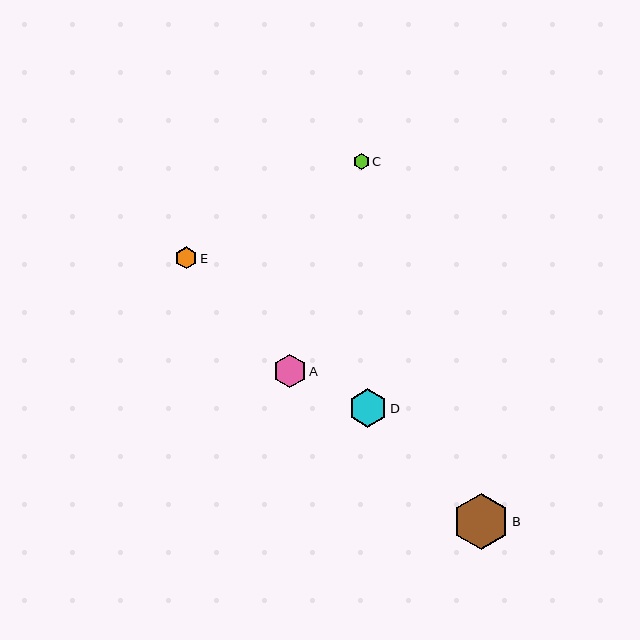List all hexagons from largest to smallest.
From largest to smallest: B, D, A, E, C.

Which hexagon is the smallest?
Hexagon C is the smallest with a size of approximately 16 pixels.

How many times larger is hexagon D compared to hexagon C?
Hexagon D is approximately 2.4 times the size of hexagon C.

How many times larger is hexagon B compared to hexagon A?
Hexagon B is approximately 1.7 times the size of hexagon A.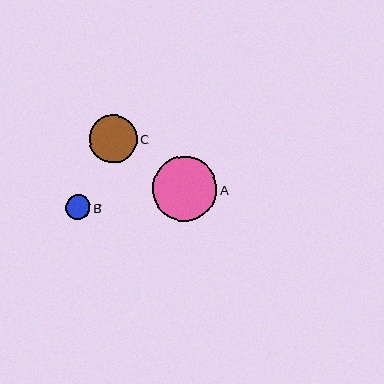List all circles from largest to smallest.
From largest to smallest: A, C, B.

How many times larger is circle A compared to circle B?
Circle A is approximately 2.7 times the size of circle B.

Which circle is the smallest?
Circle B is the smallest with a size of approximately 24 pixels.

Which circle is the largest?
Circle A is the largest with a size of approximately 65 pixels.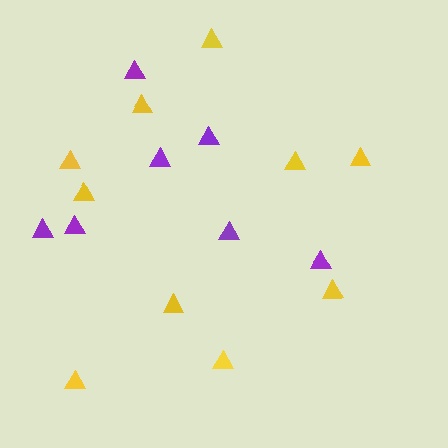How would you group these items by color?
There are 2 groups: one group of yellow triangles (10) and one group of purple triangles (7).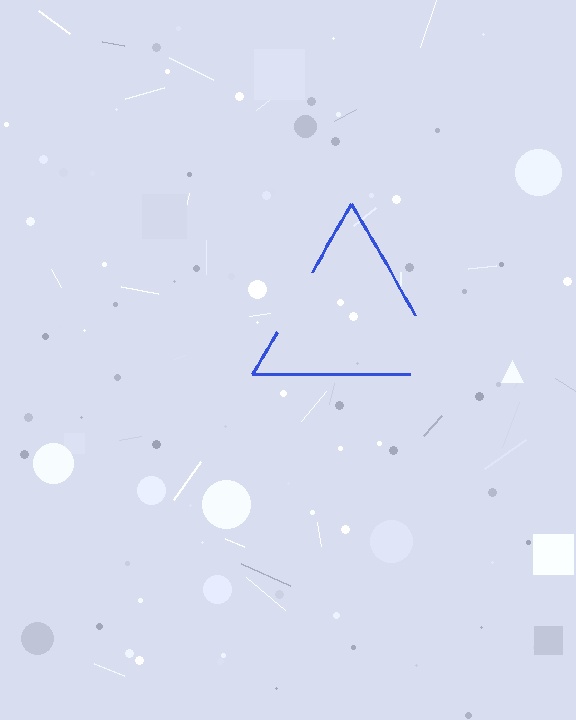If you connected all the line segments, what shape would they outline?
They would outline a triangle.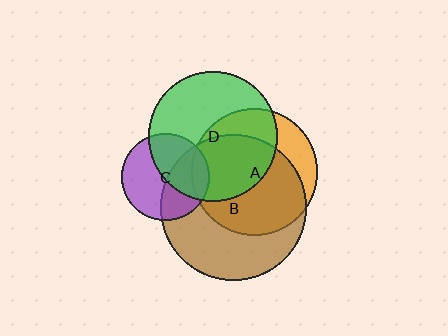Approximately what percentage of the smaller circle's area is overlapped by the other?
Approximately 50%.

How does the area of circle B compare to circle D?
Approximately 1.3 times.